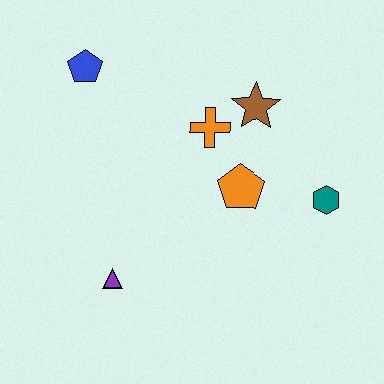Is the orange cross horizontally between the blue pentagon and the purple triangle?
No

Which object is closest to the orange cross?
The brown star is closest to the orange cross.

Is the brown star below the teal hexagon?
No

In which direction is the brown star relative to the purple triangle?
The brown star is above the purple triangle.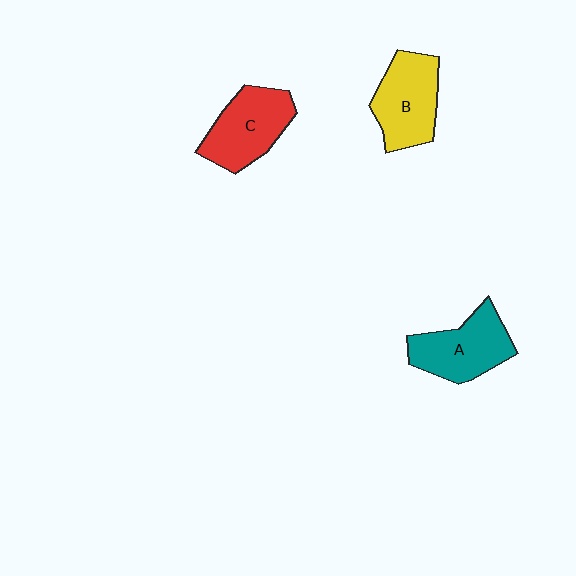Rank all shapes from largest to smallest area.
From largest to smallest: B (yellow), C (red), A (teal).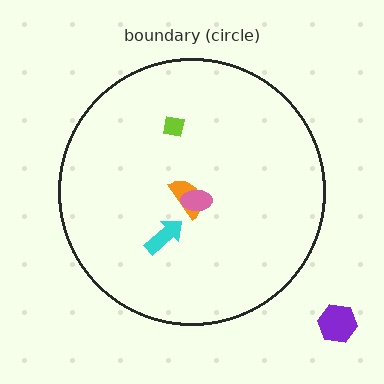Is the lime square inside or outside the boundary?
Inside.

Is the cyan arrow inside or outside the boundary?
Inside.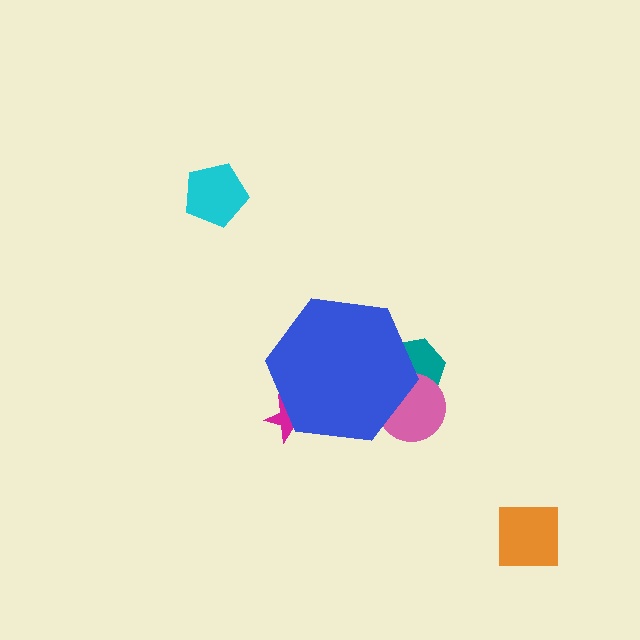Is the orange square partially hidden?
No, the orange square is fully visible.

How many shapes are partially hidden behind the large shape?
3 shapes are partially hidden.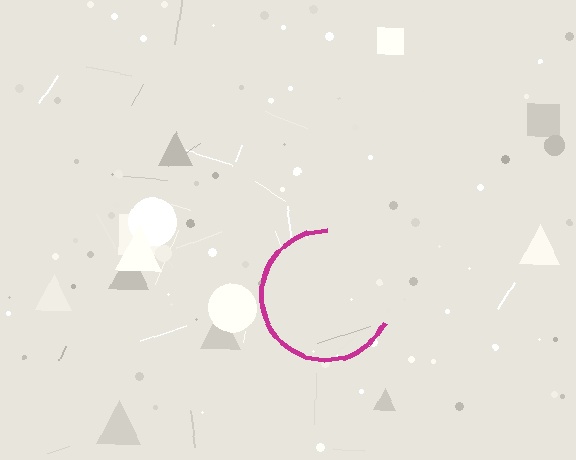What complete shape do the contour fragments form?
The contour fragments form a circle.